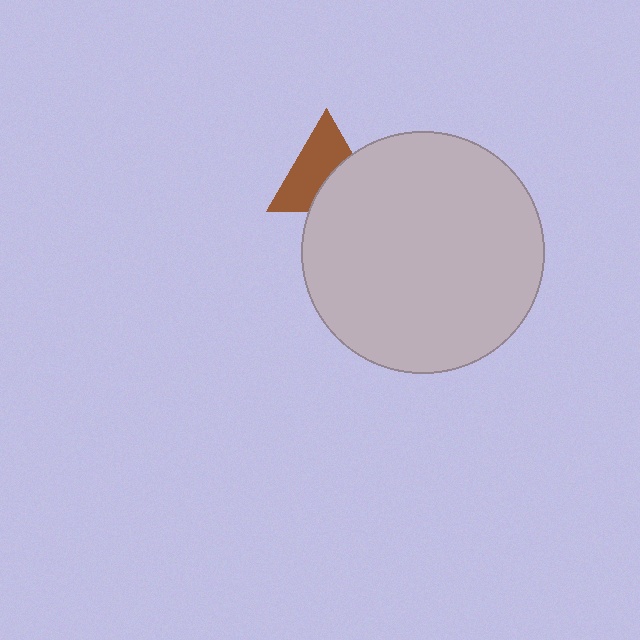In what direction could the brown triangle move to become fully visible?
The brown triangle could move toward the upper-left. That would shift it out from behind the light gray circle entirely.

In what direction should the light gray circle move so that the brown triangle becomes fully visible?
The light gray circle should move toward the lower-right. That is the shortest direction to clear the overlap and leave the brown triangle fully visible.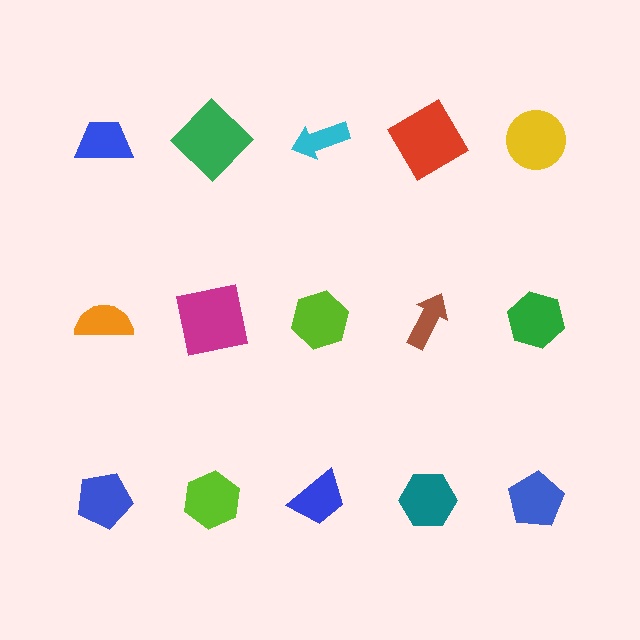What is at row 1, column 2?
A green diamond.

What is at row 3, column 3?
A blue trapezoid.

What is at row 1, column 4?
A red square.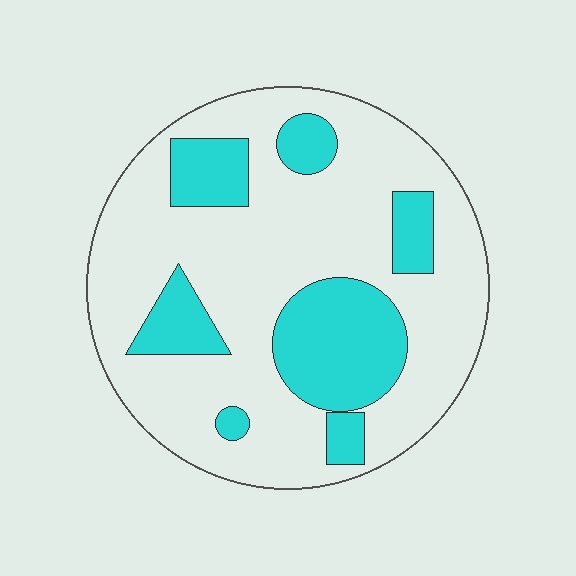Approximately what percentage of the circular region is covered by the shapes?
Approximately 25%.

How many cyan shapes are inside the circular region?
7.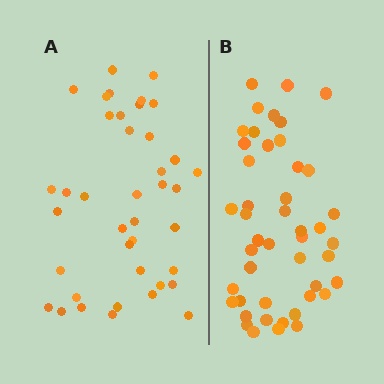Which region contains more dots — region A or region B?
Region B (the right region) has more dots.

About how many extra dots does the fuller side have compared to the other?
Region B has about 6 more dots than region A.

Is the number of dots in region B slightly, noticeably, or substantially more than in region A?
Region B has only slightly more — the two regions are fairly close. The ratio is roughly 1.1 to 1.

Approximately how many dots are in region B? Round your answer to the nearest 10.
About 50 dots. (The exact count is 46, which rounds to 50.)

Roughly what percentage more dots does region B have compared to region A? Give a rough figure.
About 15% more.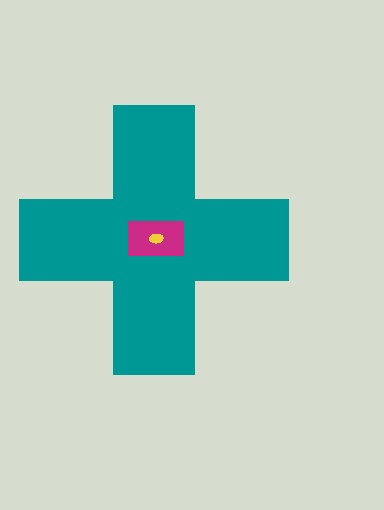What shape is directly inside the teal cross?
The magenta rectangle.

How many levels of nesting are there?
3.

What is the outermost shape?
The teal cross.